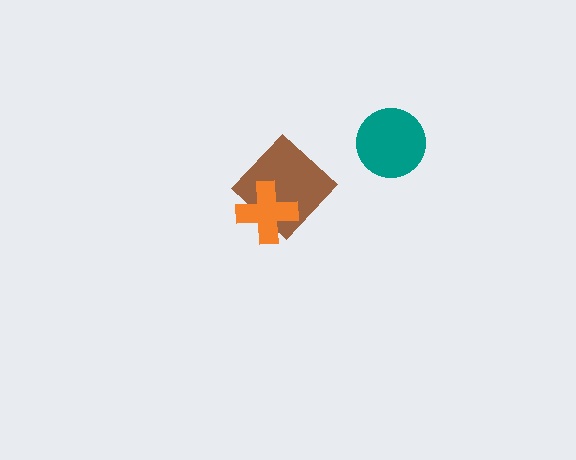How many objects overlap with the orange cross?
1 object overlaps with the orange cross.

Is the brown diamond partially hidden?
Yes, it is partially covered by another shape.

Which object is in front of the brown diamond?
The orange cross is in front of the brown diamond.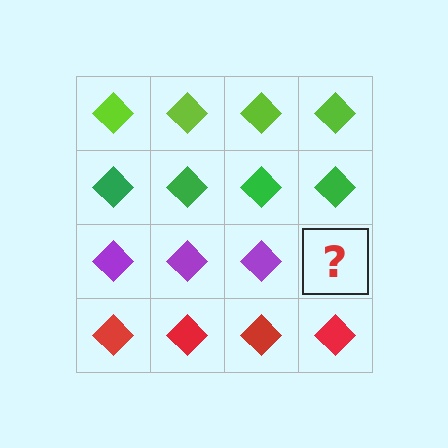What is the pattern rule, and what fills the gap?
The rule is that each row has a consistent color. The gap should be filled with a purple diamond.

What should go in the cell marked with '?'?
The missing cell should contain a purple diamond.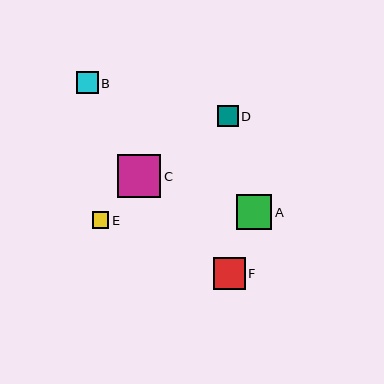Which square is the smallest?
Square E is the smallest with a size of approximately 16 pixels.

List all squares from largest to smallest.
From largest to smallest: C, A, F, B, D, E.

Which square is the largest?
Square C is the largest with a size of approximately 43 pixels.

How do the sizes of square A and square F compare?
Square A and square F are approximately the same size.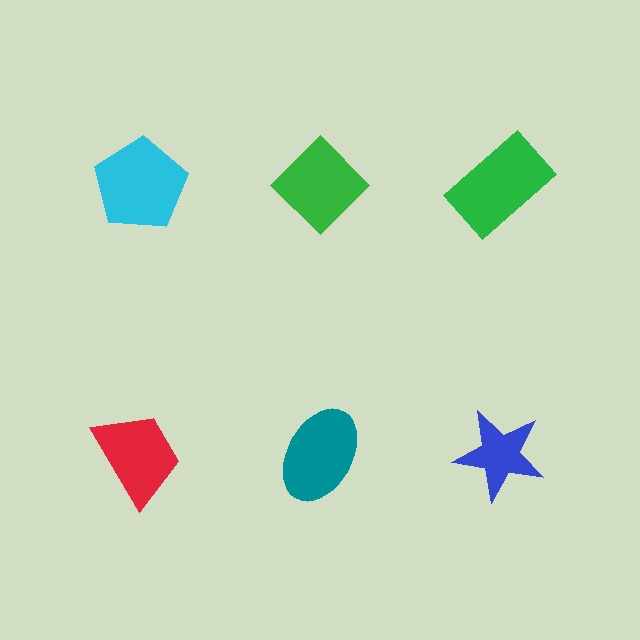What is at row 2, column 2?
A teal ellipse.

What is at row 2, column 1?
A red trapezoid.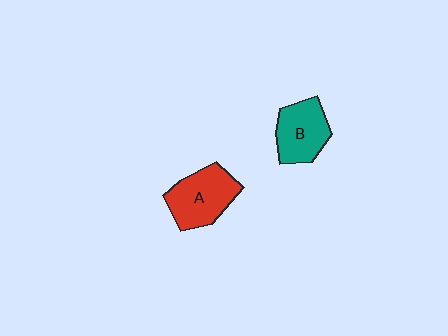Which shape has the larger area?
Shape A (red).